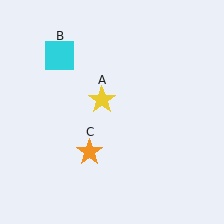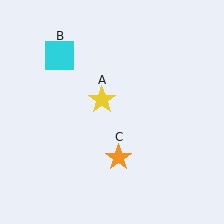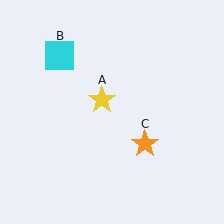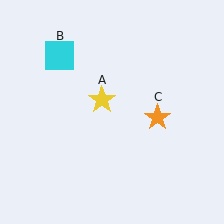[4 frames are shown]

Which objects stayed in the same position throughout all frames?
Yellow star (object A) and cyan square (object B) remained stationary.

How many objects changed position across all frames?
1 object changed position: orange star (object C).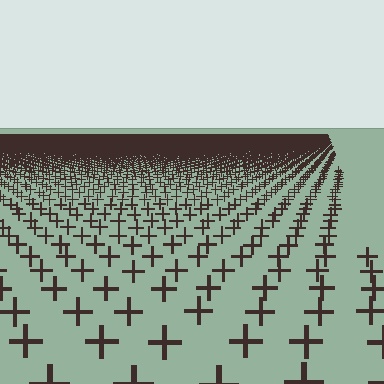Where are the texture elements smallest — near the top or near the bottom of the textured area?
Near the top.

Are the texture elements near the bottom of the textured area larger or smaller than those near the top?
Larger. Near the bottom, elements are closer to the viewer and appear at a bigger on-screen size.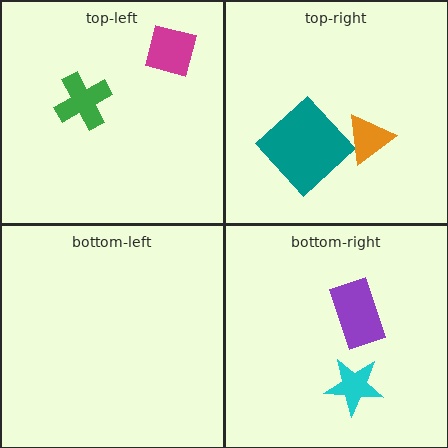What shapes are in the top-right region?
The teal diamond, the orange triangle.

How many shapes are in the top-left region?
2.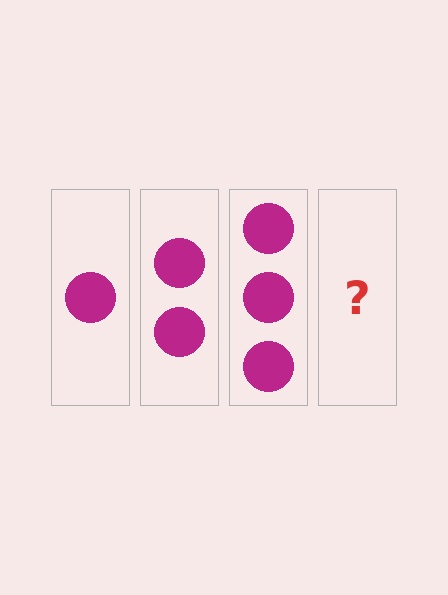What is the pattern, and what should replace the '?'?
The pattern is that each step adds one more circle. The '?' should be 4 circles.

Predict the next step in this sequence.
The next step is 4 circles.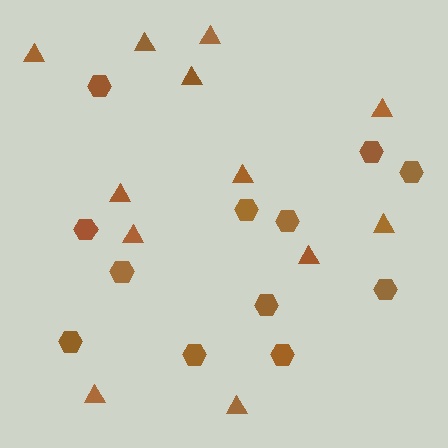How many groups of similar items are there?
There are 2 groups: one group of hexagons (12) and one group of triangles (12).